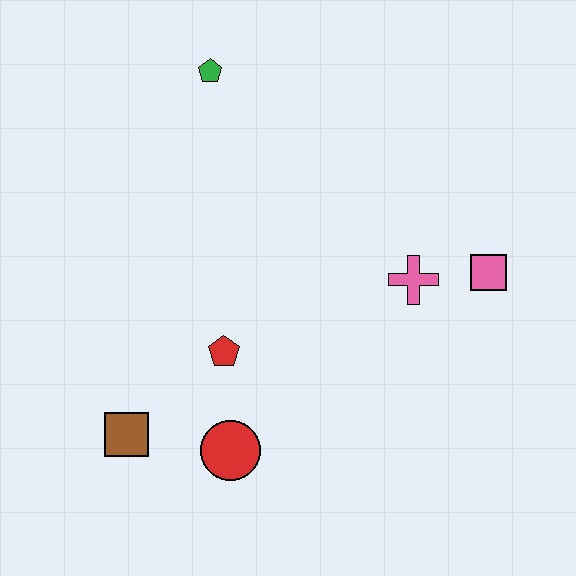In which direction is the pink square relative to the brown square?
The pink square is to the right of the brown square.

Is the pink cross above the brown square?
Yes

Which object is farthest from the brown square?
The pink square is farthest from the brown square.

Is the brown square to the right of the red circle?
No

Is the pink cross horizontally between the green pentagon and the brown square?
No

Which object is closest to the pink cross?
The pink square is closest to the pink cross.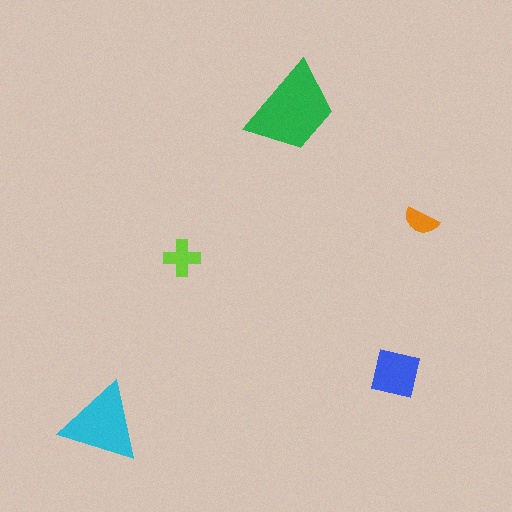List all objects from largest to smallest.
The green trapezoid, the cyan triangle, the blue square, the lime cross, the orange semicircle.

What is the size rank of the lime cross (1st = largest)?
4th.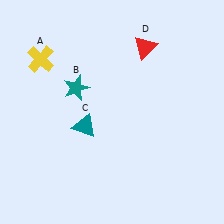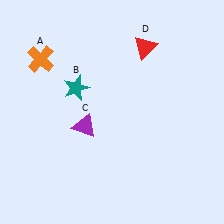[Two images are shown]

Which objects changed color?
A changed from yellow to orange. C changed from teal to purple.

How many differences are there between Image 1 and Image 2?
There are 2 differences between the two images.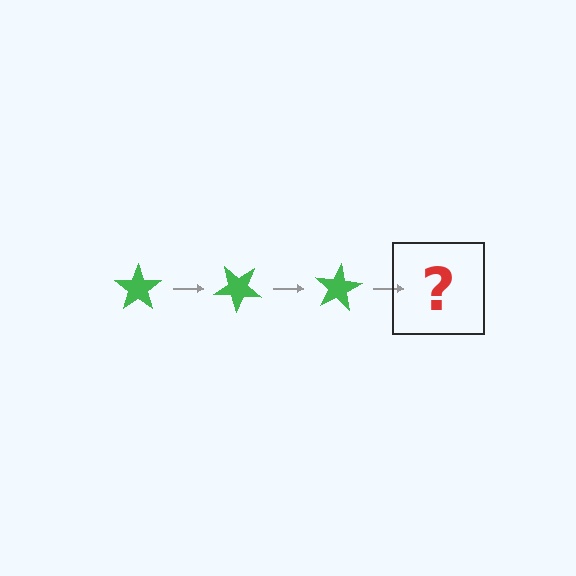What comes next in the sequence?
The next element should be a green star rotated 120 degrees.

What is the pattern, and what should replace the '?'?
The pattern is that the star rotates 40 degrees each step. The '?' should be a green star rotated 120 degrees.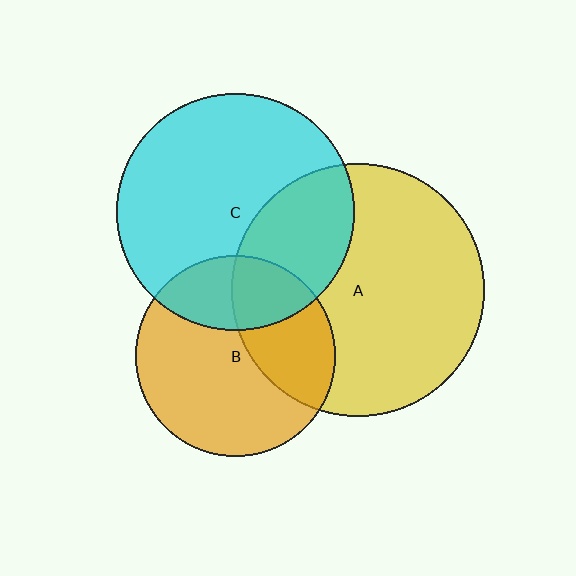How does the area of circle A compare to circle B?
Approximately 1.6 times.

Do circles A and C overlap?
Yes.